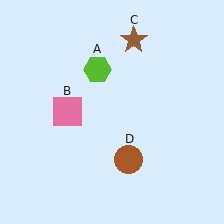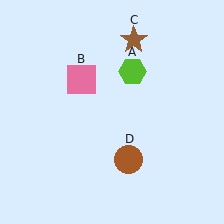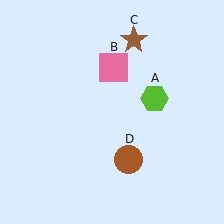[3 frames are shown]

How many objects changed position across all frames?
2 objects changed position: lime hexagon (object A), pink square (object B).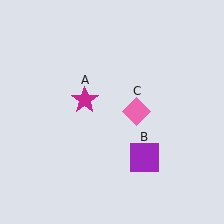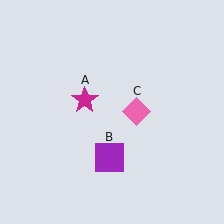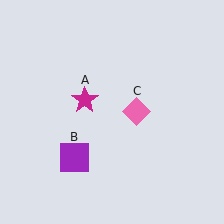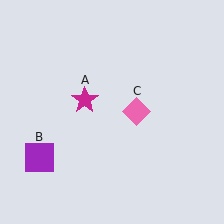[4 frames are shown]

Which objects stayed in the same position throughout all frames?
Magenta star (object A) and pink diamond (object C) remained stationary.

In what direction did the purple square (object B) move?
The purple square (object B) moved left.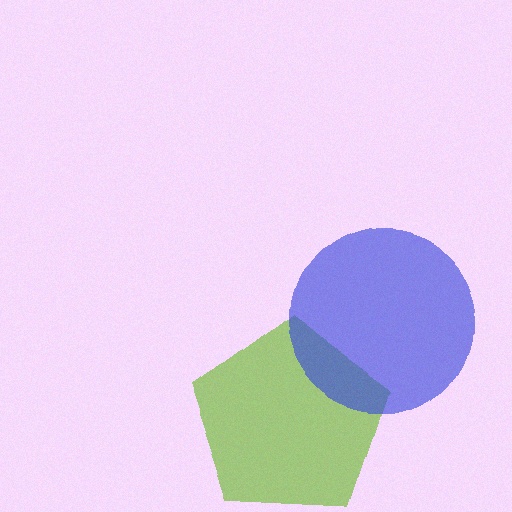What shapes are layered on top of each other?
The layered shapes are: a lime pentagon, a blue circle.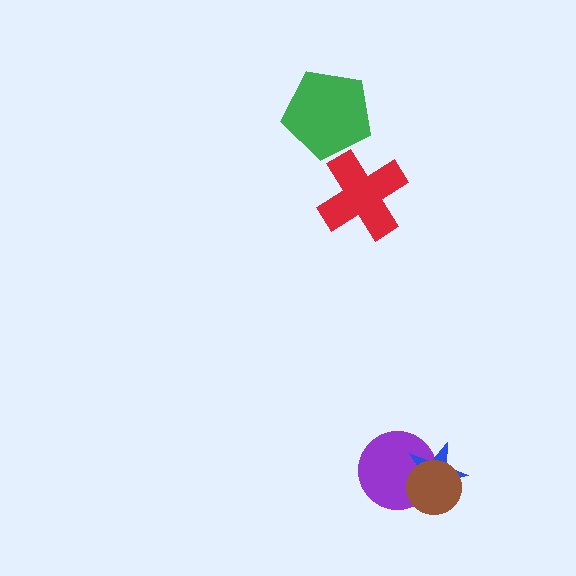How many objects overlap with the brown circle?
2 objects overlap with the brown circle.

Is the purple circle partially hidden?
Yes, it is partially covered by another shape.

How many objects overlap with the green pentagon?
0 objects overlap with the green pentagon.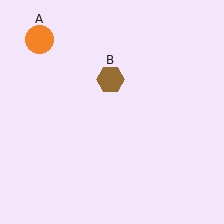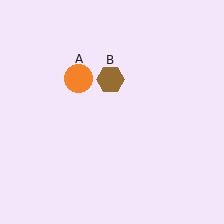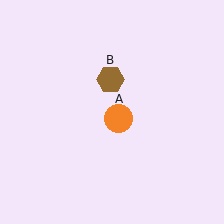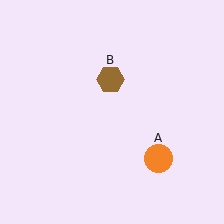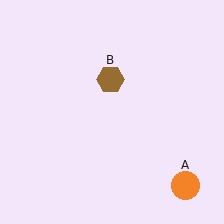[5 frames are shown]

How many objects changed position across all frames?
1 object changed position: orange circle (object A).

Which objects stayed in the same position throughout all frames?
Brown hexagon (object B) remained stationary.